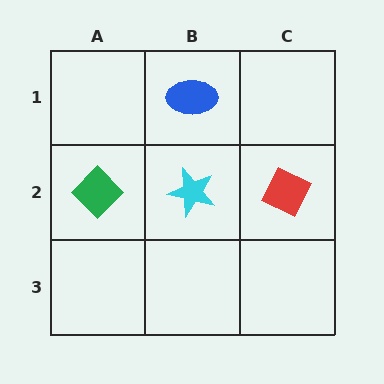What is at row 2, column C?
A red diamond.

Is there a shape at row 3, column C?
No, that cell is empty.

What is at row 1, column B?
A blue ellipse.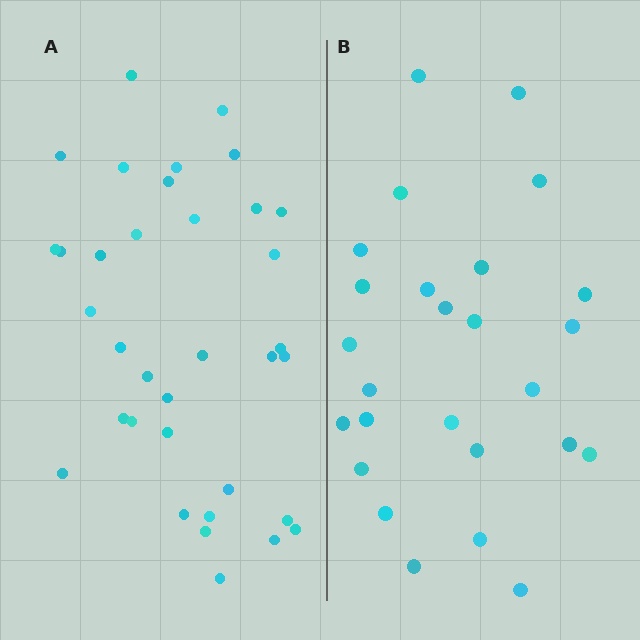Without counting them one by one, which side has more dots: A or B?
Region A (the left region) has more dots.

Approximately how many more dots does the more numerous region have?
Region A has roughly 8 or so more dots than region B.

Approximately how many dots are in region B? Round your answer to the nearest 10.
About 30 dots. (The exact count is 26, which rounds to 30.)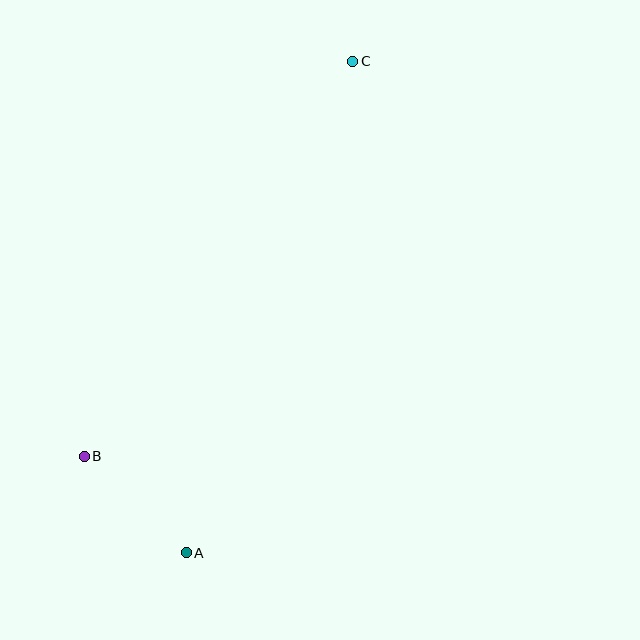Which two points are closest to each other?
Points A and B are closest to each other.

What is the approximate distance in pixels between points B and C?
The distance between B and C is approximately 477 pixels.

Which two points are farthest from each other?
Points A and C are farthest from each other.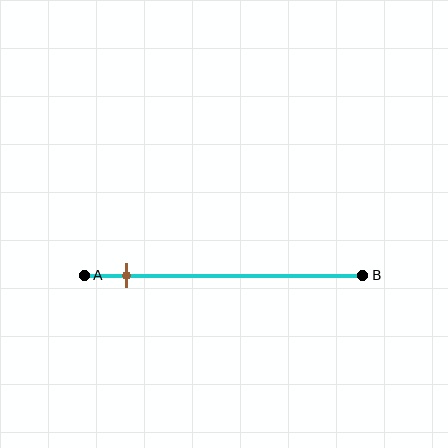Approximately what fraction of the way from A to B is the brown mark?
The brown mark is approximately 15% of the way from A to B.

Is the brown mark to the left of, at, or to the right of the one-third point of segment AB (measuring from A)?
The brown mark is to the left of the one-third point of segment AB.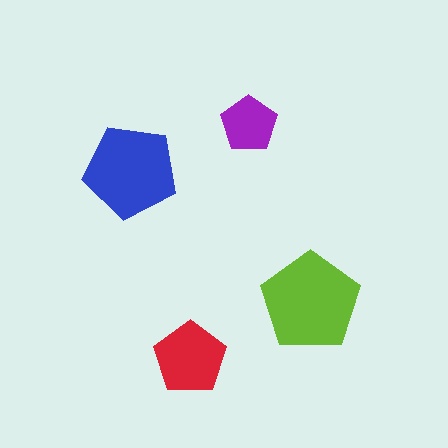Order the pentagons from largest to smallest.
the lime one, the blue one, the red one, the purple one.